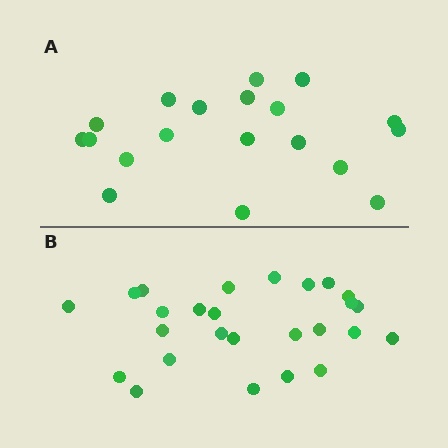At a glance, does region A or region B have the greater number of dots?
Region B (the bottom region) has more dots.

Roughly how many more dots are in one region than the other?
Region B has roughly 8 or so more dots than region A.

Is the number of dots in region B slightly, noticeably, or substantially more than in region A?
Region B has noticeably more, but not dramatically so. The ratio is roughly 1.4 to 1.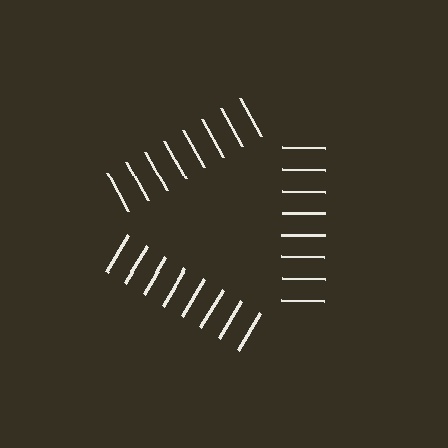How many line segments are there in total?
24 — 8 along each of the 3 edges.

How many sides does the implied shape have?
3 sides — the line-ends trace a triangle.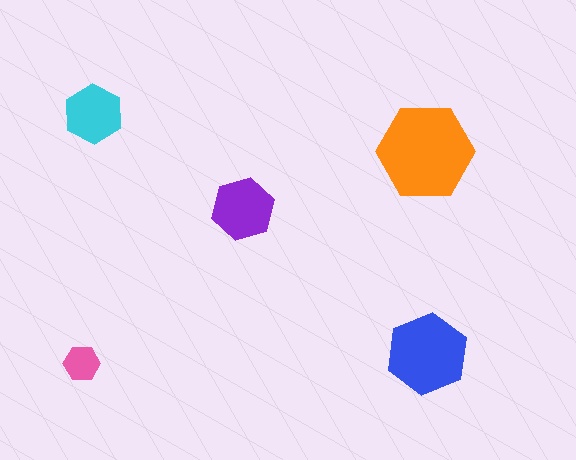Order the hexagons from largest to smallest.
the orange one, the blue one, the purple one, the cyan one, the pink one.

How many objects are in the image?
There are 5 objects in the image.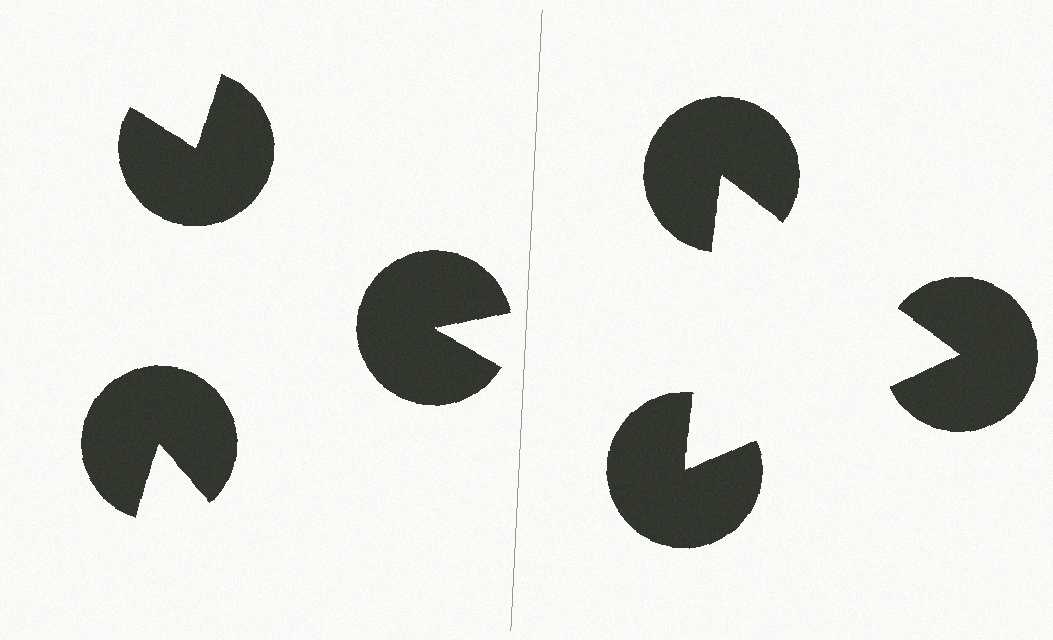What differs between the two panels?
The pac-man discs are positioned identically on both sides; only the wedge orientations differ. On the right they align to a triangle; on the left they are misaligned.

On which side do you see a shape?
An illusory triangle appears on the right side. On the left side the wedge cuts are rotated, so no coherent shape forms.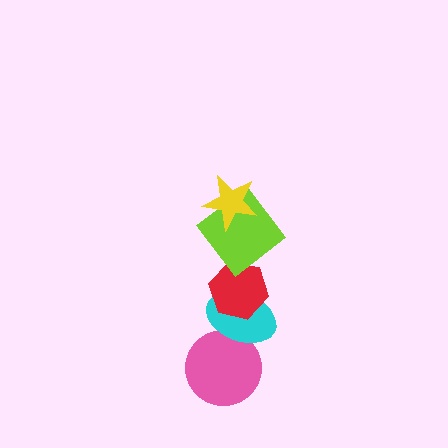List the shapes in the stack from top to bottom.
From top to bottom: the yellow star, the lime diamond, the red hexagon, the cyan ellipse, the pink circle.